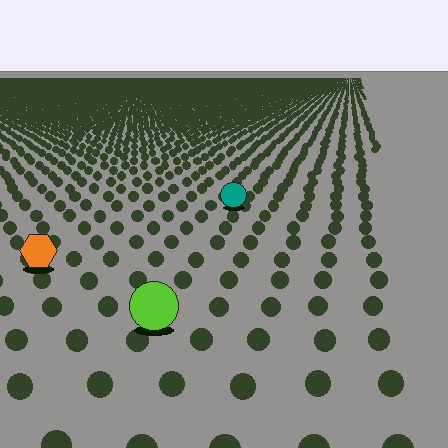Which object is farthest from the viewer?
The teal circle is farthest from the viewer. It appears smaller and the ground texture around it is denser.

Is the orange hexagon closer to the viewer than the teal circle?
Yes. The orange hexagon is closer — you can tell from the texture gradient: the ground texture is coarser near it.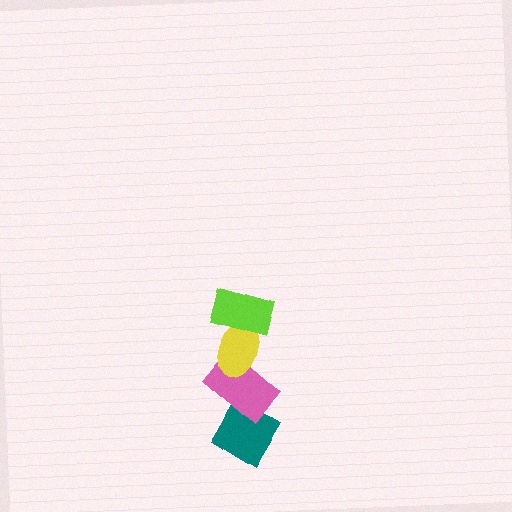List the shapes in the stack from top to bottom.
From top to bottom: the lime rectangle, the yellow ellipse, the pink rectangle, the teal diamond.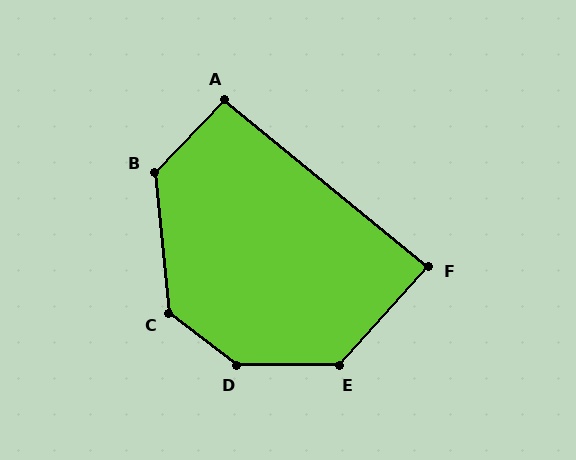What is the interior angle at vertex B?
Approximately 130 degrees (obtuse).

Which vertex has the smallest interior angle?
F, at approximately 87 degrees.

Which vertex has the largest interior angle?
D, at approximately 142 degrees.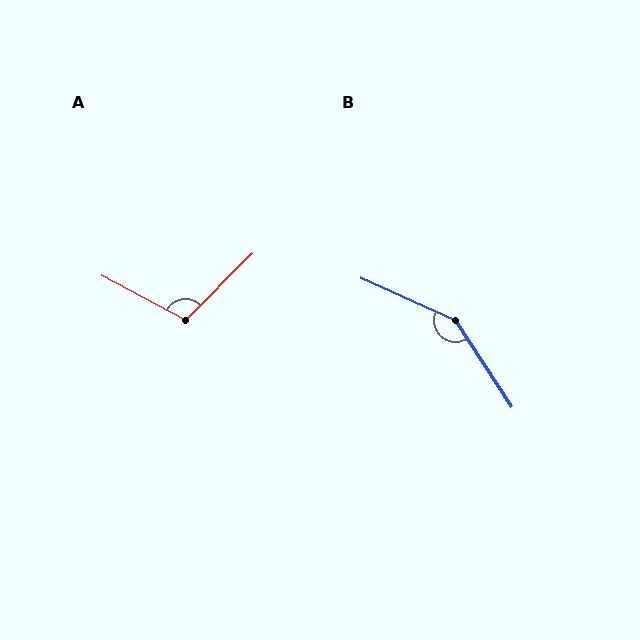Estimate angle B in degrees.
Approximately 147 degrees.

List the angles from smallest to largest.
A (107°), B (147°).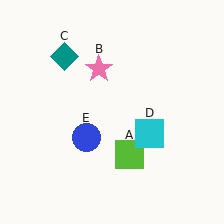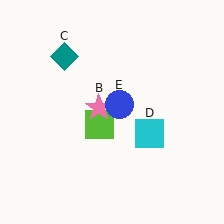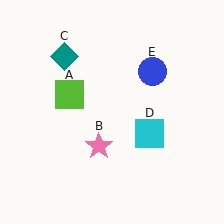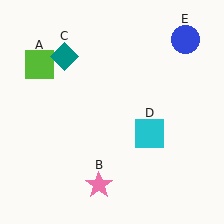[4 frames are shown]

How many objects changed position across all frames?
3 objects changed position: lime square (object A), pink star (object B), blue circle (object E).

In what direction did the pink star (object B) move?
The pink star (object B) moved down.